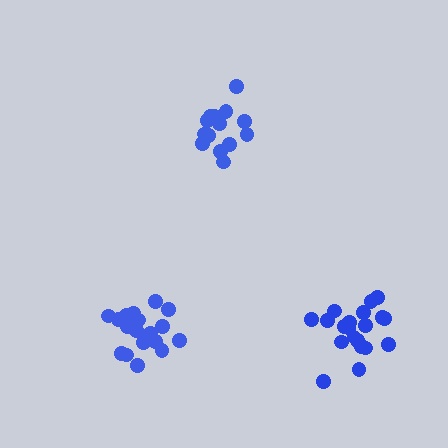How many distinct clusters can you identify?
There are 3 distinct clusters.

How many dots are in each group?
Group 1: 14 dots, Group 2: 20 dots, Group 3: 20 dots (54 total).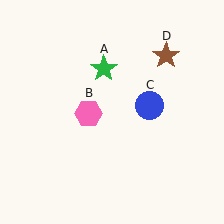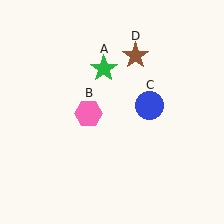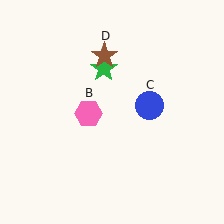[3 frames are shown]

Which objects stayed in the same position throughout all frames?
Green star (object A) and pink hexagon (object B) and blue circle (object C) remained stationary.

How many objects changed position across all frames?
1 object changed position: brown star (object D).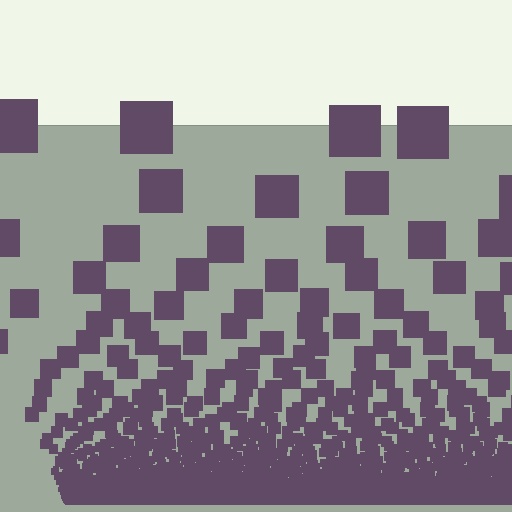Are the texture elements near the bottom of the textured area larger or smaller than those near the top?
Smaller. The gradient is inverted — elements near the bottom are smaller and denser.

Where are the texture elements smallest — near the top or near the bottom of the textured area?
Near the bottom.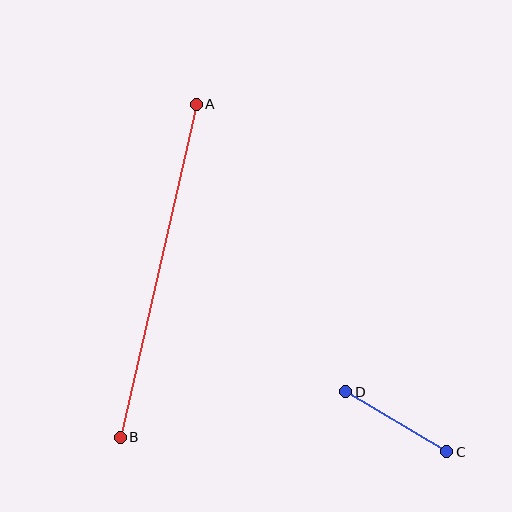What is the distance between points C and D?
The distance is approximately 118 pixels.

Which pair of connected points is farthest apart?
Points A and B are farthest apart.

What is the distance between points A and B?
The distance is approximately 341 pixels.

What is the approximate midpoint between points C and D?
The midpoint is at approximately (396, 422) pixels.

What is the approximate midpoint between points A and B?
The midpoint is at approximately (158, 271) pixels.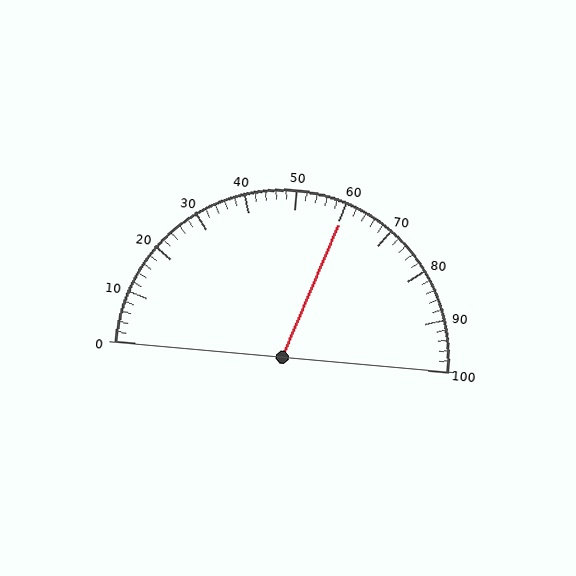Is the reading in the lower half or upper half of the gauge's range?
The reading is in the upper half of the range (0 to 100).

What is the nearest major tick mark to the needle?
The nearest major tick mark is 60.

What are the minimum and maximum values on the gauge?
The gauge ranges from 0 to 100.